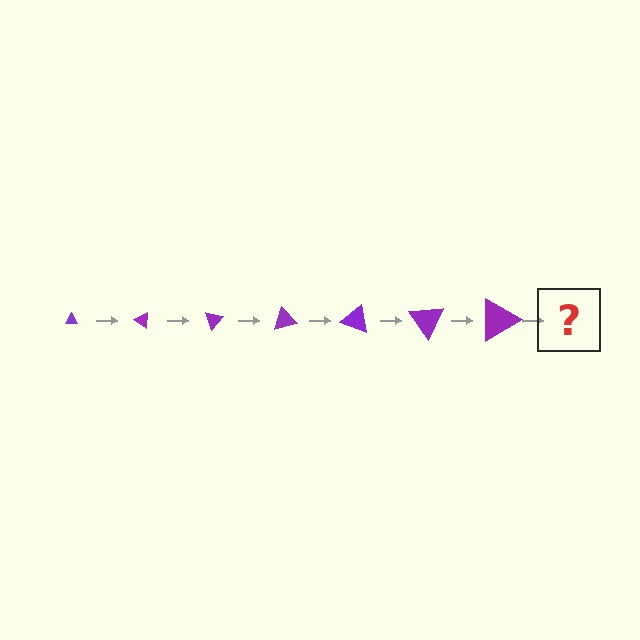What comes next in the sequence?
The next element should be a triangle, larger than the previous one and rotated 245 degrees from the start.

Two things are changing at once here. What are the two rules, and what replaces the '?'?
The two rules are that the triangle grows larger each step and it rotates 35 degrees each step. The '?' should be a triangle, larger than the previous one and rotated 245 degrees from the start.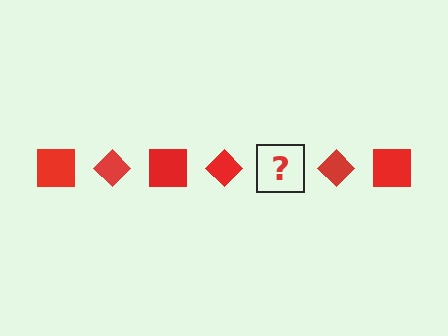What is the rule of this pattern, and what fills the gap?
The rule is that the pattern cycles through square, diamond shapes in red. The gap should be filled with a red square.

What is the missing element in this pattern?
The missing element is a red square.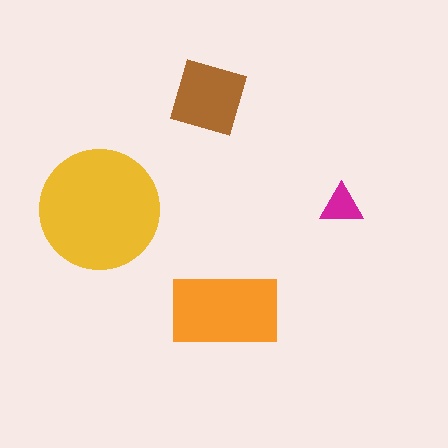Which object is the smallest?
The magenta triangle.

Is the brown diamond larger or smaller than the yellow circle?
Smaller.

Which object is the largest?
The yellow circle.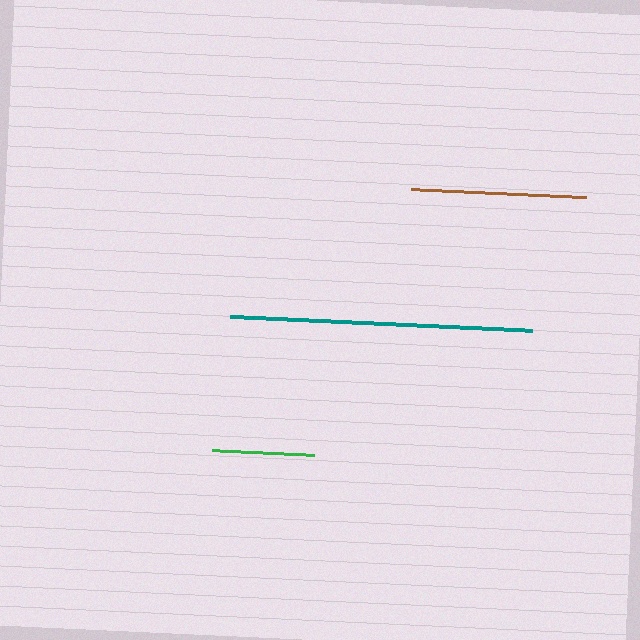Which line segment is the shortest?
The green line is the shortest at approximately 103 pixels.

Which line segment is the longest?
The teal line is the longest at approximately 302 pixels.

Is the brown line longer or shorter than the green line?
The brown line is longer than the green line.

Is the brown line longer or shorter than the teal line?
The teal line is longer than the brown line.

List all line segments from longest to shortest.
From longest to shortest: teal, brown, green.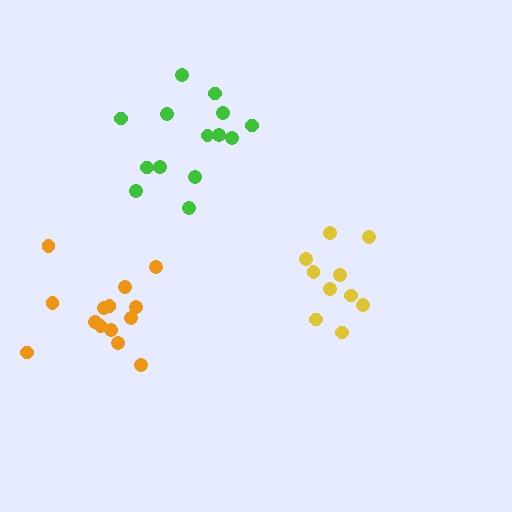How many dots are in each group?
Group 1: 10 dots, Group 2: 14 dots, Group 3: 14 dots (38 total).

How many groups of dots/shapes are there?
There are 3 groups.